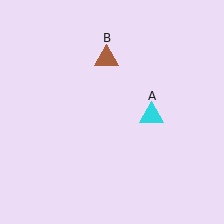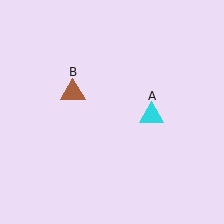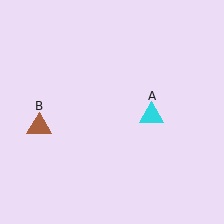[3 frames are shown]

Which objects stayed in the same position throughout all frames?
Cyan triangle (object A) remained stationary.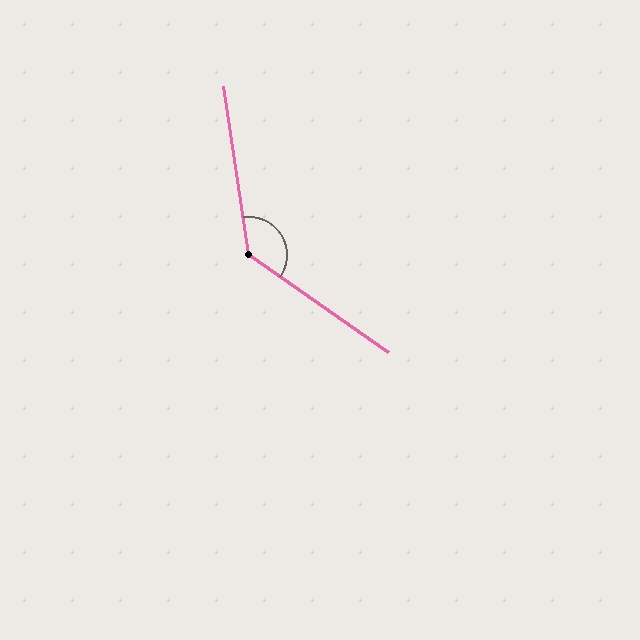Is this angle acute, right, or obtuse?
It is obtuse.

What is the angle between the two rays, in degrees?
Approximately 133 degrees.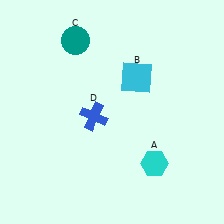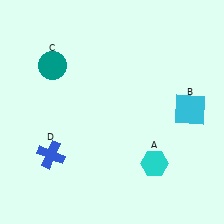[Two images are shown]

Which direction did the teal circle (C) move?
The teal circle (C) moved down.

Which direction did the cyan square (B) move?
The cyan square (B) moved right.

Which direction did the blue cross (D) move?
The blue cross (D) moved left.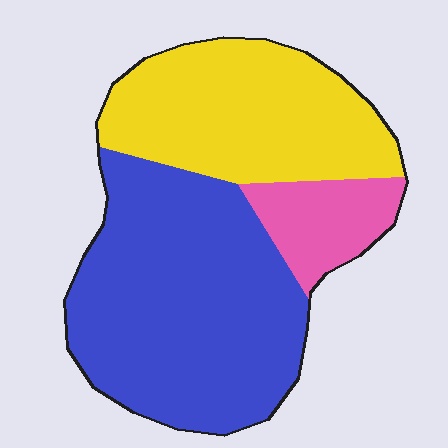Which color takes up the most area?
Blue, at roughly 55%.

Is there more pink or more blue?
Blue.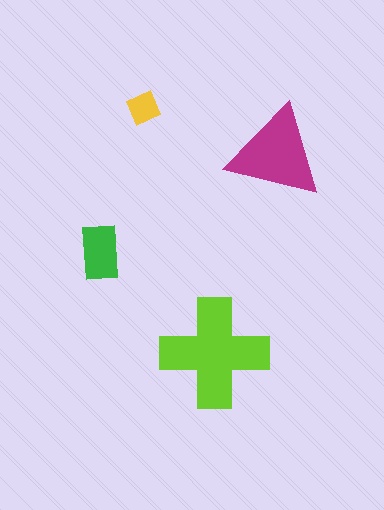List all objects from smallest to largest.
The yellow square, the green rectangle, the magenta triangle, the lime cross.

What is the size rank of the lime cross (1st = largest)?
1st.